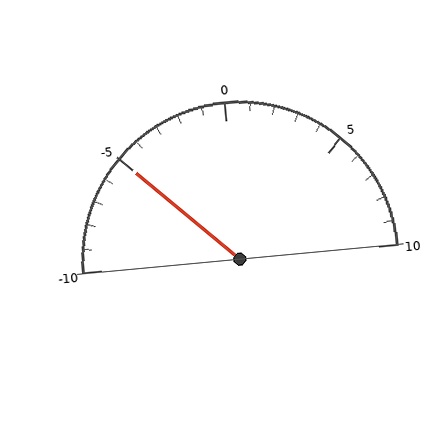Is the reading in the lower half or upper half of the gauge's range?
The reading is in the lower half of the range (-10 to 10).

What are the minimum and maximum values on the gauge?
The gauge ranges from -10 to 10.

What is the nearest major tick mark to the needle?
The nearest major tick mark is -5.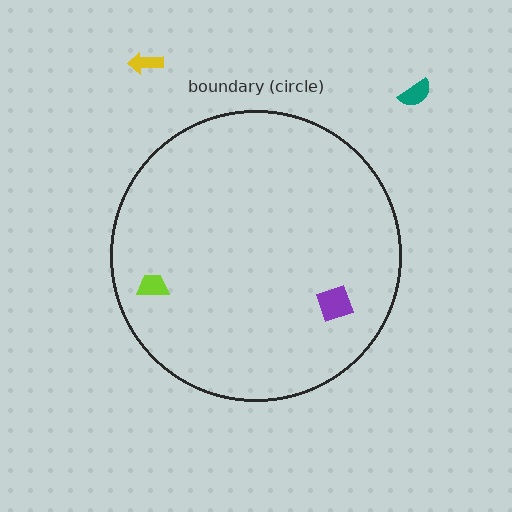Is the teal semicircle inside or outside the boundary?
Outside.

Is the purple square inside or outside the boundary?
Inside.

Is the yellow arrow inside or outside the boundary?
Outside.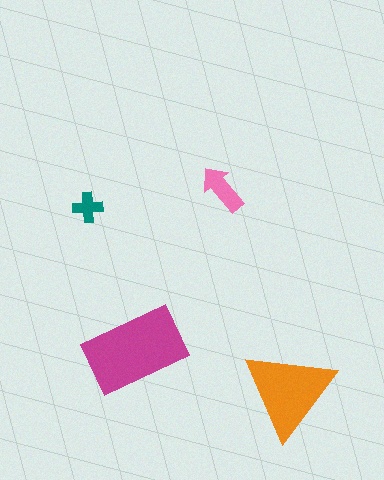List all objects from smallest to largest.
The teal cross, the pink arrow, the orange triangle, the magenta rectangle.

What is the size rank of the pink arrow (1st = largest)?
3rd.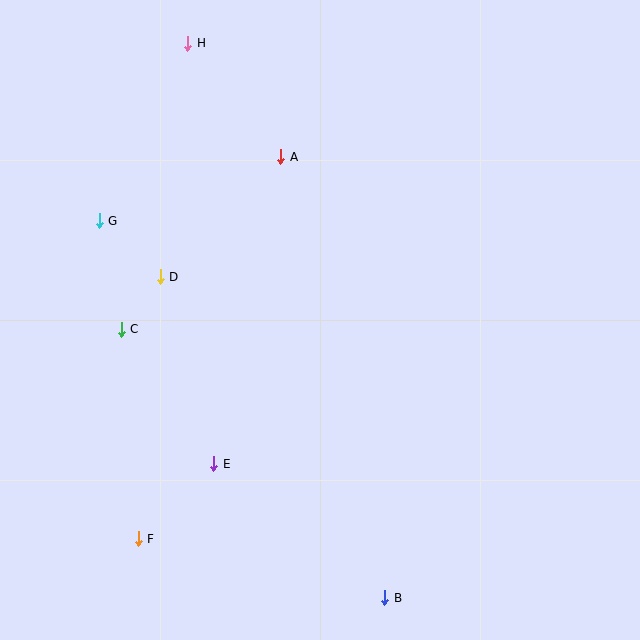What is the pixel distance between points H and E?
The distance between H and E is 421 pixels.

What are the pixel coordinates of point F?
Point F is at (138, 539).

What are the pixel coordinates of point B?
Point B is at (385, 598).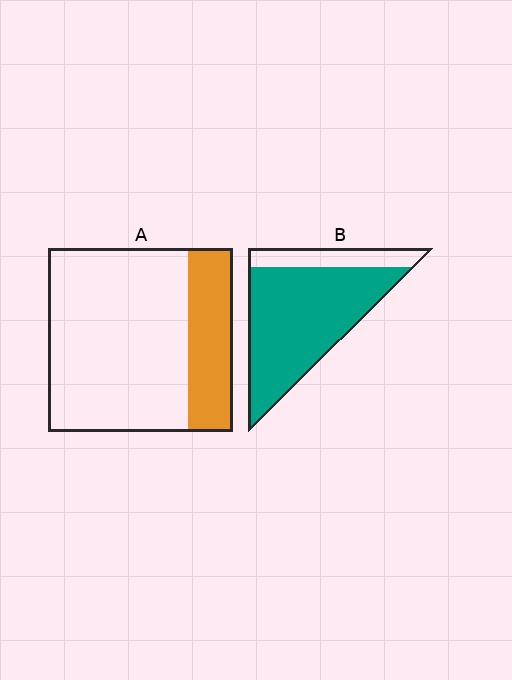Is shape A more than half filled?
No.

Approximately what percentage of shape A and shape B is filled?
A is approximately 25% and B is approximately 80%.